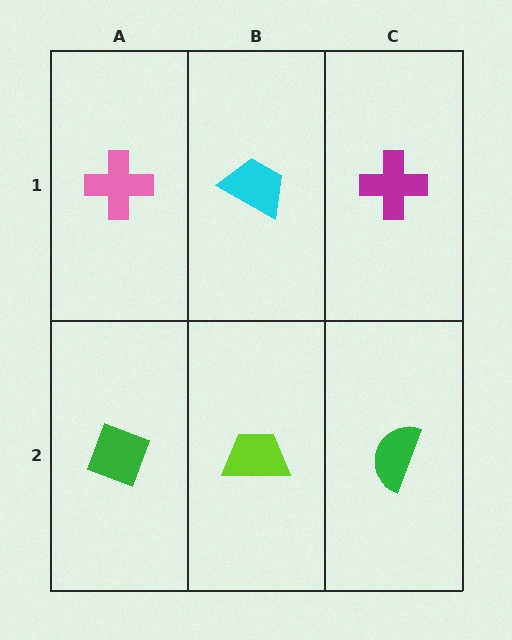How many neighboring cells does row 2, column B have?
3.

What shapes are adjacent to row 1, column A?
A green diamond (row 2, column A), a cyan trapezoid (row 1, column B).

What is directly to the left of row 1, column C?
A cyan trapezoid.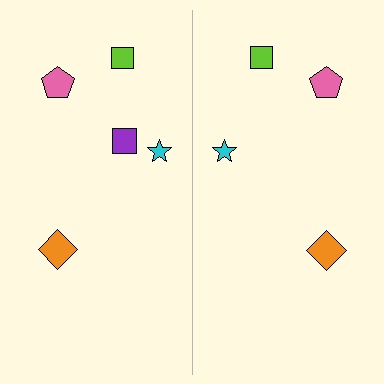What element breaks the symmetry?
A purple square is missing from the right side.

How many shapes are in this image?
There are 9 shapes in this image.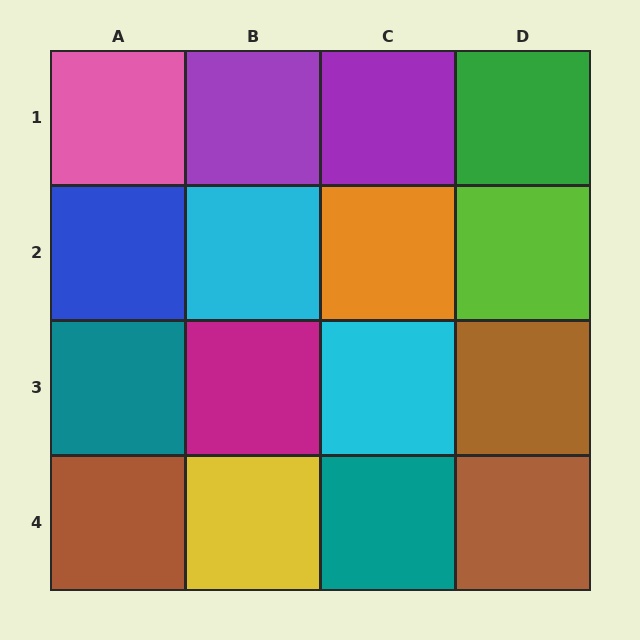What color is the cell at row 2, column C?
Orange.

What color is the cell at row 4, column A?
Brown.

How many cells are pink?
1 cell is pink.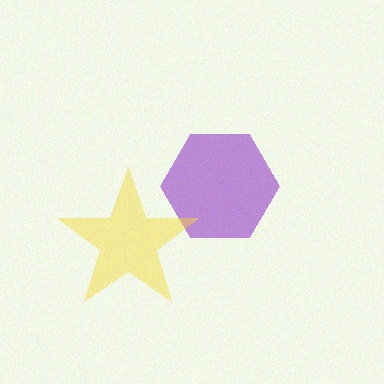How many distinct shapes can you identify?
There are 2 distinct shapes: a purple hexagon, a yellow star.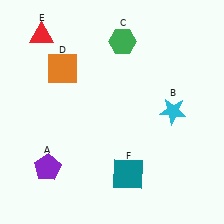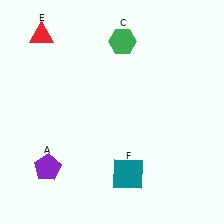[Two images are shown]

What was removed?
The cyan star (B), the orange square (D) were removed in Image 2.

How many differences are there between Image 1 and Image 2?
There are 2 differences between the two images.